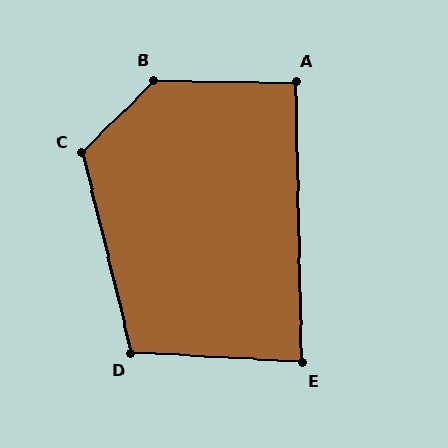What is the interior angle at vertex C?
Approximately 121 degrees (obtuse).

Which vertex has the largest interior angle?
B, at approximately 135 degrees.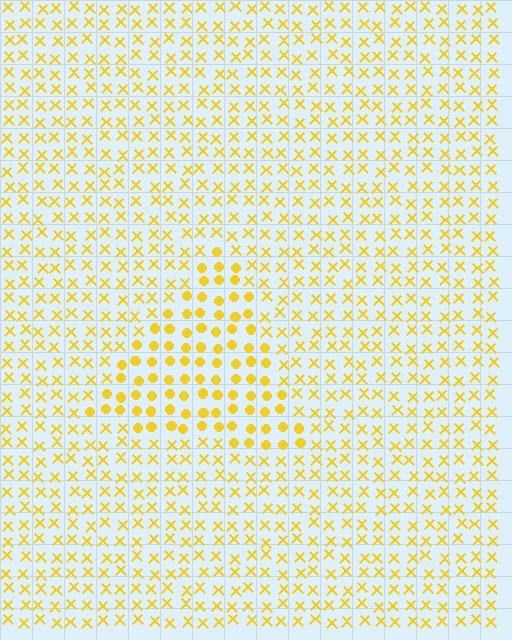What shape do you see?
I see a triangle.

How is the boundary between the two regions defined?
The boundary is defined by a change in element shape: circles inside vs. X marks outside. All elements share the same color and spacing.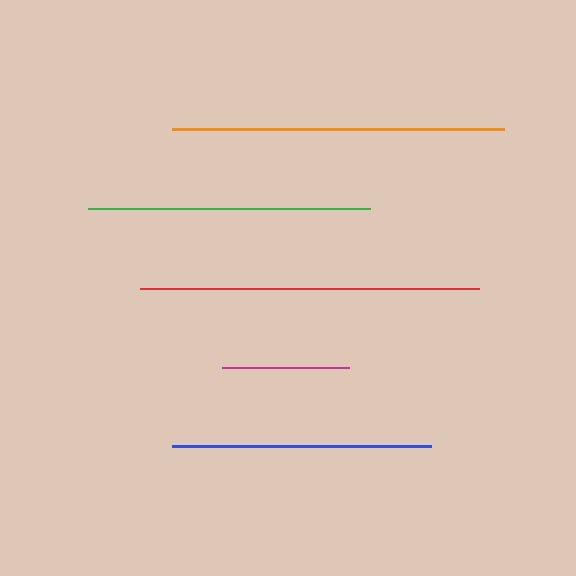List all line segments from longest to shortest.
From longest to shortest: red, orange, green, blue, magenta.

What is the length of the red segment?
The red segment is approximately 339 pixels long.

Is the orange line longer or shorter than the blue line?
The orange line is longer than the blue line.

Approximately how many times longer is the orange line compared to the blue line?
The orange line is approximately 1.3 times the length of the blue line.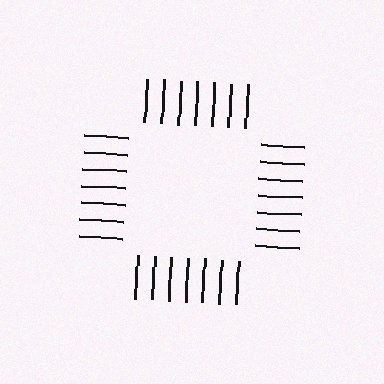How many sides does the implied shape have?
4 sides — the line-ends trace a square.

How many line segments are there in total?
28 — 7 along each of the 4 edges.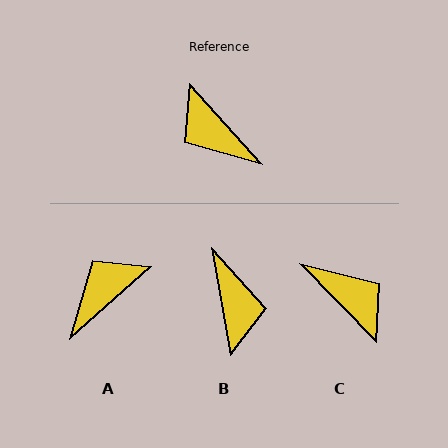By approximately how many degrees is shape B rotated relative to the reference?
Approximately 148 degrees counter-clockwise.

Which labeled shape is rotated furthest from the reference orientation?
C, about 178 degrees away.